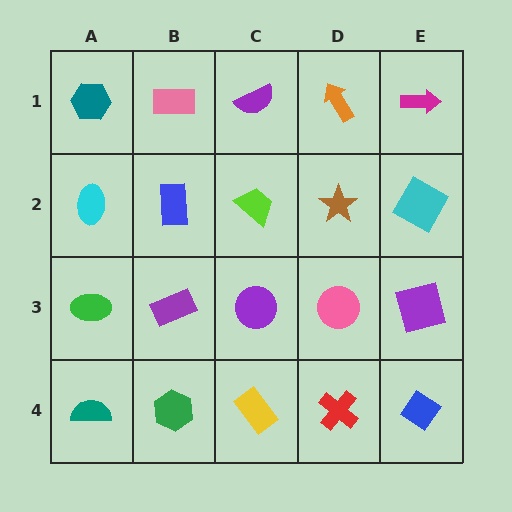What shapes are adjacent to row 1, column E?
A cyan diamond (row 2, column E), an orange arrow (row 1, column D).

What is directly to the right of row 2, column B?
A lime trapezoid.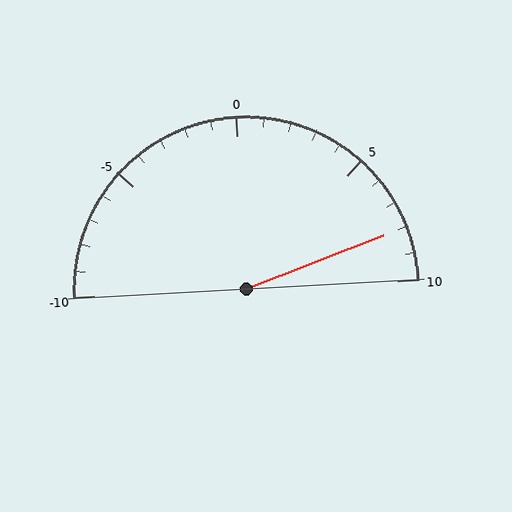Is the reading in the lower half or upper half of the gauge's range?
The reading is in the upper half of the range (-10 to 10).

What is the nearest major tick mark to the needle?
The nearest major tick mark is 10.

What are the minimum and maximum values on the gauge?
The gauge ranges from -10 to 10.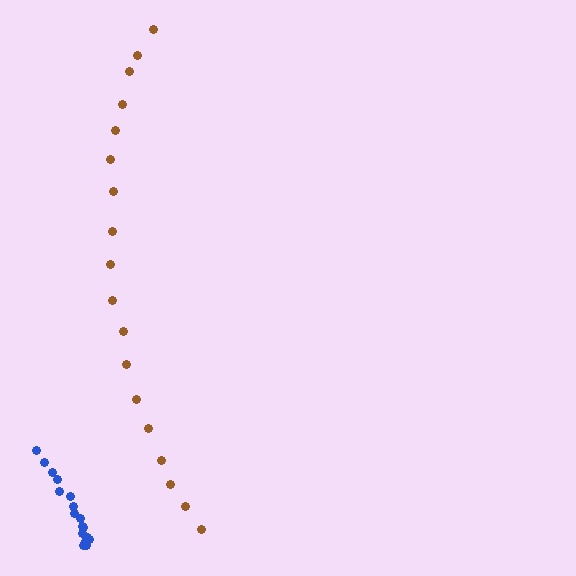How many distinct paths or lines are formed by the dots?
There are 2 distinct paths.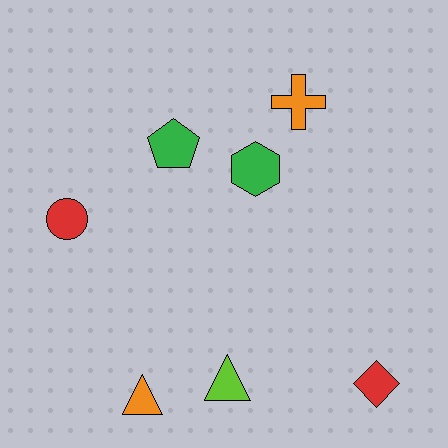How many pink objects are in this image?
There are no pink objects.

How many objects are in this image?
There are 7 objects.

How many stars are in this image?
There are no stars.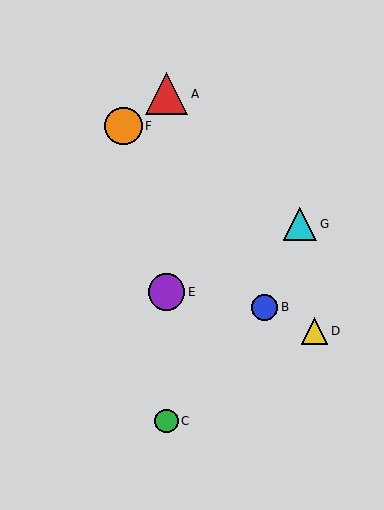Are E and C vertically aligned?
Yes, both are at x≈167.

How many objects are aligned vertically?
3 objects (A, C, E) are aligned vertically.